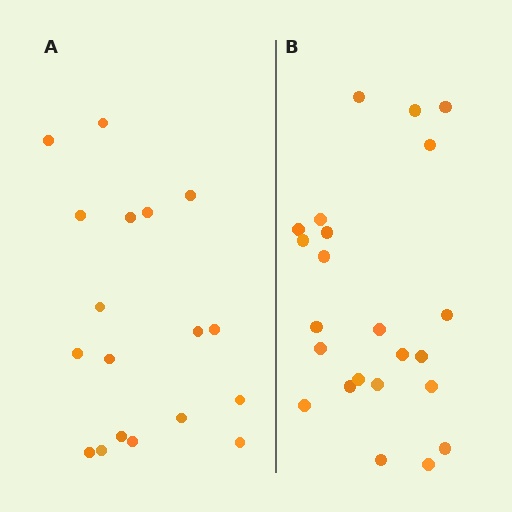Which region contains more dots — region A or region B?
Region B (the right region) has more dots.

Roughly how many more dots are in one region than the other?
Region B has about 5 more dots than region A.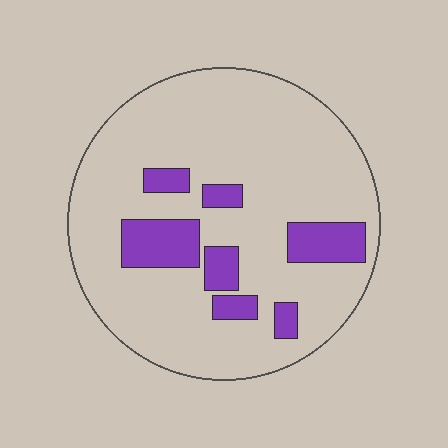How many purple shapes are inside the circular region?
7.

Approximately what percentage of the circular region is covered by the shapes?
Approximately 15%.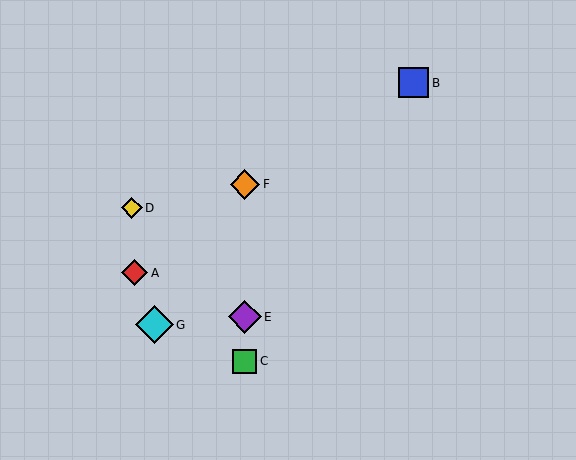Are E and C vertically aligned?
Yes, both are at x≈245.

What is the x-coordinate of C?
Object C is at x≈245.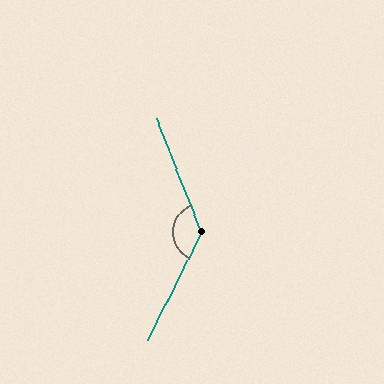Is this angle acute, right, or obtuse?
It is obtuse.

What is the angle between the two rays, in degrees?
Approximately 132 degrees.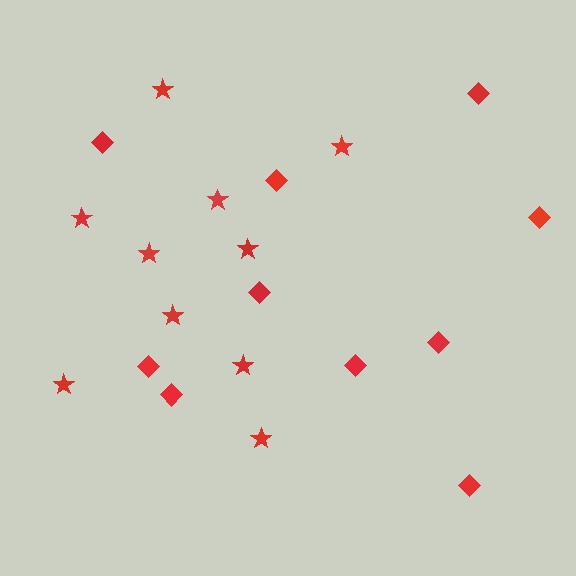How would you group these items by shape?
There are 2 groups: one group of stars (10) and one group of diamonds (10).